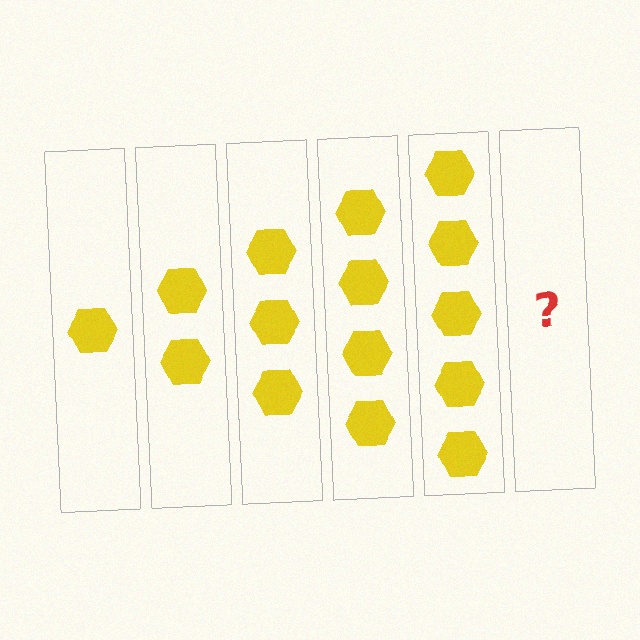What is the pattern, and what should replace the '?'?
The pattern is that each step adds one more hexagon. The '?' should be 6 hexagons.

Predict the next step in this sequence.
The next step is 6 hexagons.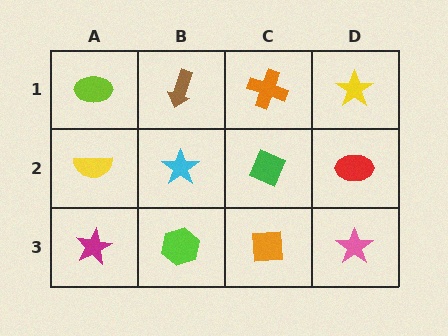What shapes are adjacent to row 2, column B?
A brown arrow (row 1, column B), a lime hexagon (row 3, column B), a yellow semicircle (row 2, column A), a green diamond (row 2, column C).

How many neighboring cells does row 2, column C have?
4.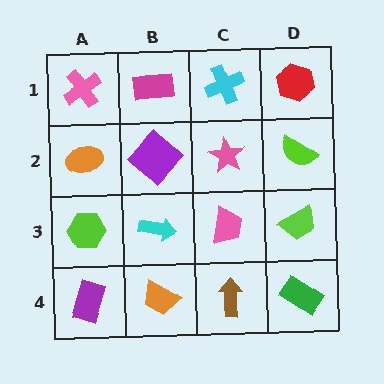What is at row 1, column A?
A pink cross.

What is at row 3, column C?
A pink trapezoid.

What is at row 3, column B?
A cyan arrow.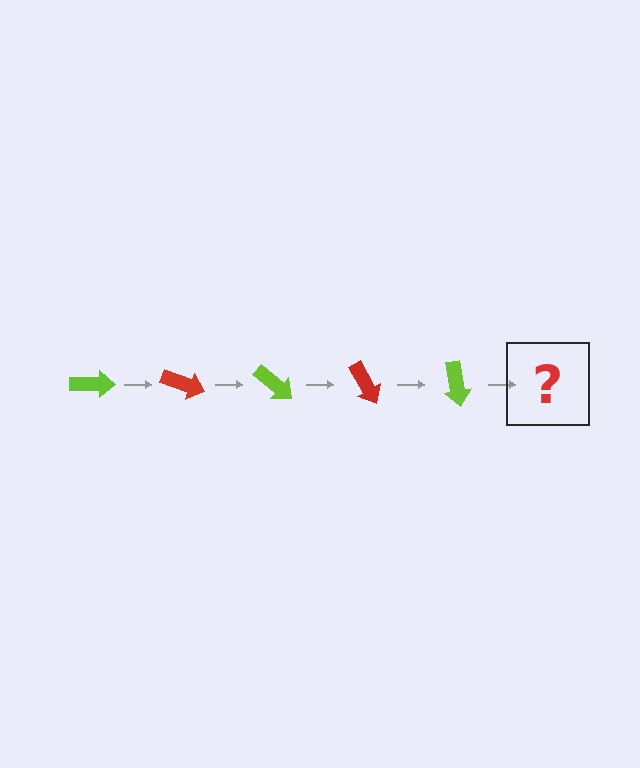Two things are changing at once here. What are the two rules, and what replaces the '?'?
The two rules are that it rotates 20 degrees each step and the color cycles through lime and red. The '?' should be a red arrow, rotated 100 degrees from the start.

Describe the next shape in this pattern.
It should be a red arrow, rotated 100 degrees from the start.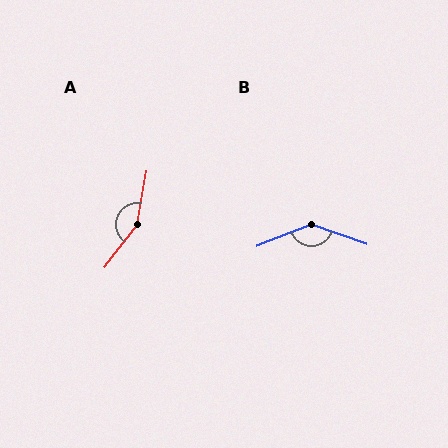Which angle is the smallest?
B, at approximately 139 degrees.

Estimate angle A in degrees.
Approximately 153 degrees.